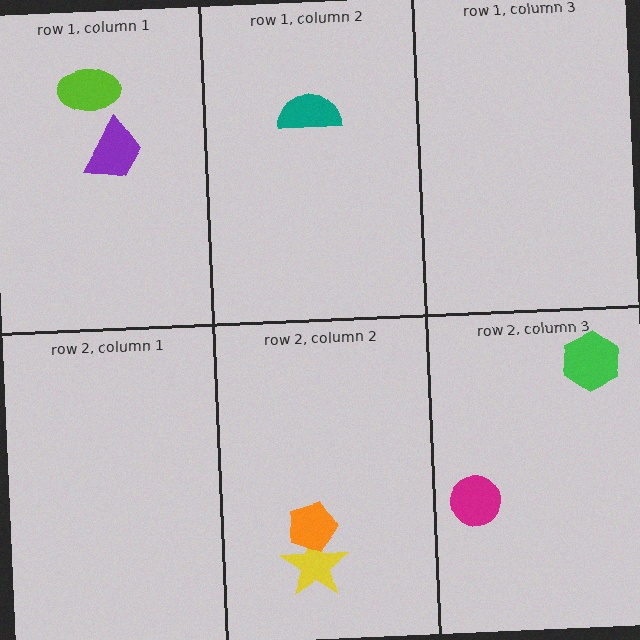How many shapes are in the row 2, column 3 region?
2.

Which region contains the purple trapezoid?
The row 1, column 1 region.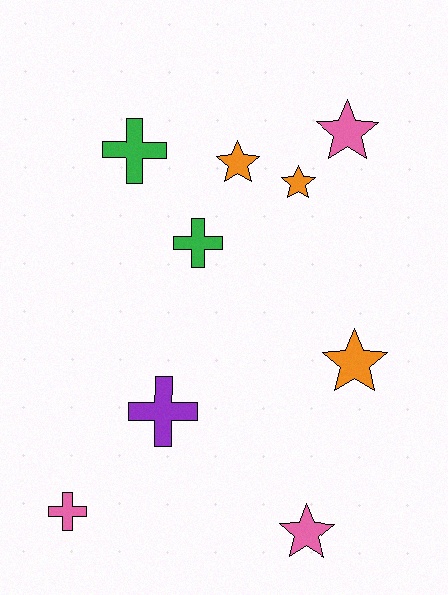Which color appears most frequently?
Orange, with 3 objects.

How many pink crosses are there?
There is 1 pink cross.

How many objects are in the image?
There are 9 objects.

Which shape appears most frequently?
Star, with 5 objects.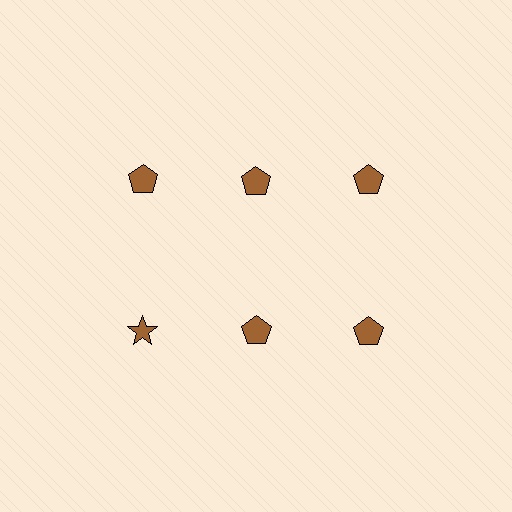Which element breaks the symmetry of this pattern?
The brown star in the second row, leftmost column breaks the symmetry. All other shapes are brown pentagons.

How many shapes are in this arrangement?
There are 6 shapes arranged in a grid pattern.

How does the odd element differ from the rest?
It has a different shape: star instead of pentagon.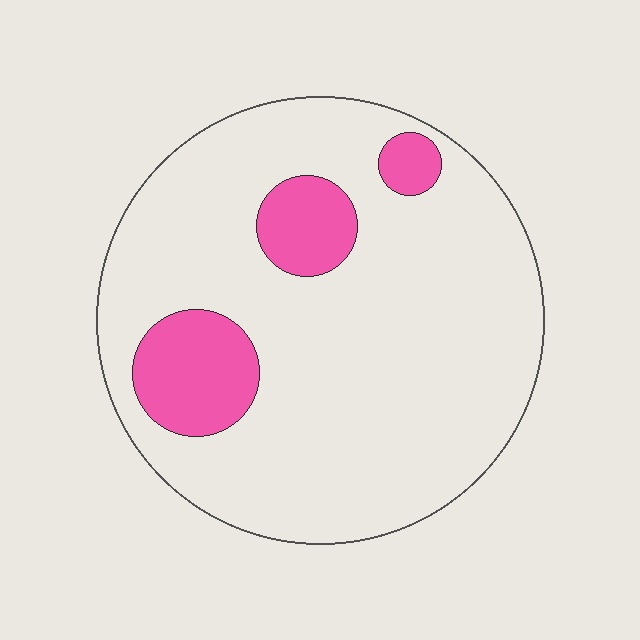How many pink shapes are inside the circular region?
3.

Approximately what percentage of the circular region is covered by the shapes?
Approximately 15%.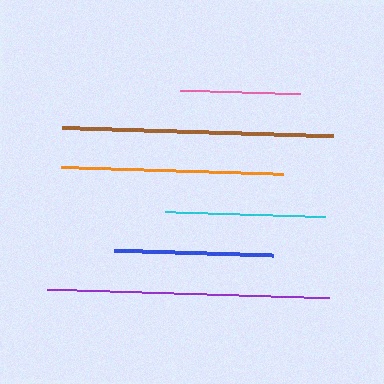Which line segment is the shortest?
The pink line is the shortest at approximately 120 pixels.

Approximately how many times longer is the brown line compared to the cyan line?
The brown line is approximately 1.7 times the length of the cyan line.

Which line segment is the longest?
The purple line is the longest at approximately 281 pixels.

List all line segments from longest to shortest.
From longest to shortest: purple, brown, orange, cyan, blue, pink.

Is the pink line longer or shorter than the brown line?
The brown line is longer than the pink line.